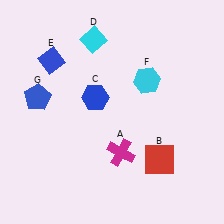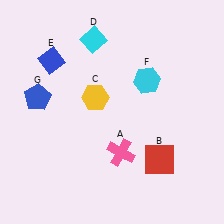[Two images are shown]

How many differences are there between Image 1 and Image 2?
There are 2 differences between the two images.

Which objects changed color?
A changed from magenta to pink. C changed from blue to yellow.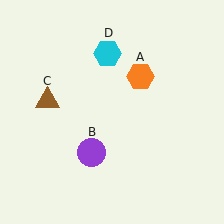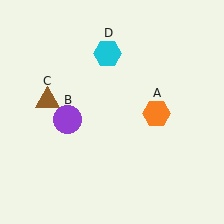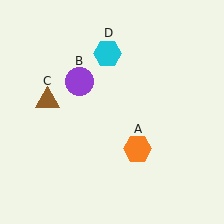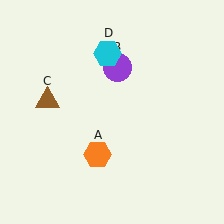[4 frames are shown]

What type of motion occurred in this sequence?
The orange hexagon (object A), purple circle (object B) rotated clockwise around the center of the scene.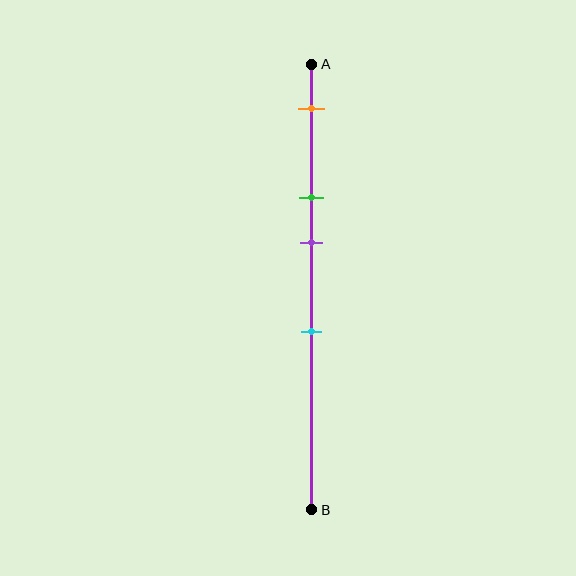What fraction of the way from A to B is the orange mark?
The orange mark is approximately 10% (0.1) of the way from A to B.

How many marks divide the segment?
There are 4 marks dividing the segment.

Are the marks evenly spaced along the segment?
No, the marks are not evenly spaced.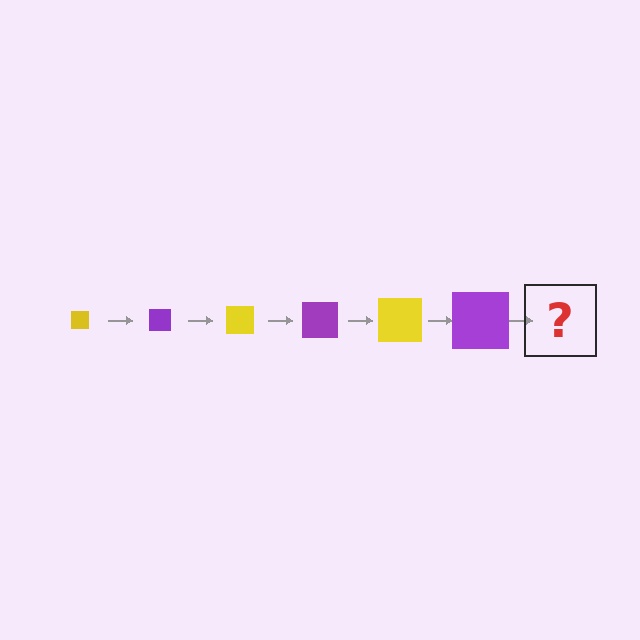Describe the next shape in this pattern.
It should be a yellow square, larger than the previous one.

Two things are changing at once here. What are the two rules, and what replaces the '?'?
The two rules are that the square grows larger each step and the color cycles through yellow and purple. The '?' should be a yellow square, larger than the previous one.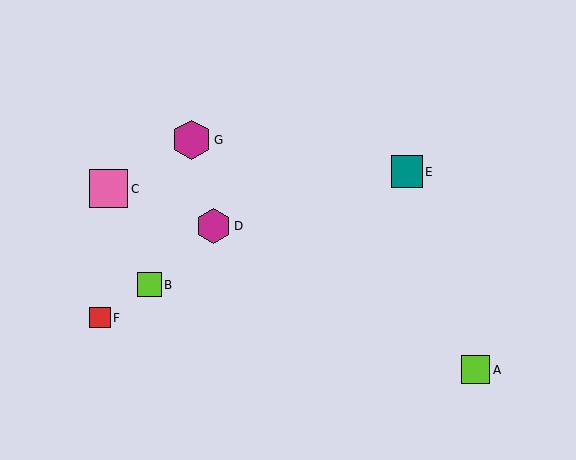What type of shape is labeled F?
Shape F is a red square.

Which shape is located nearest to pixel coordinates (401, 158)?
The teal square (labeled E) at (407, 172) is nearest to that location.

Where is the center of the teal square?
The center of the teal square is at (407, 172).